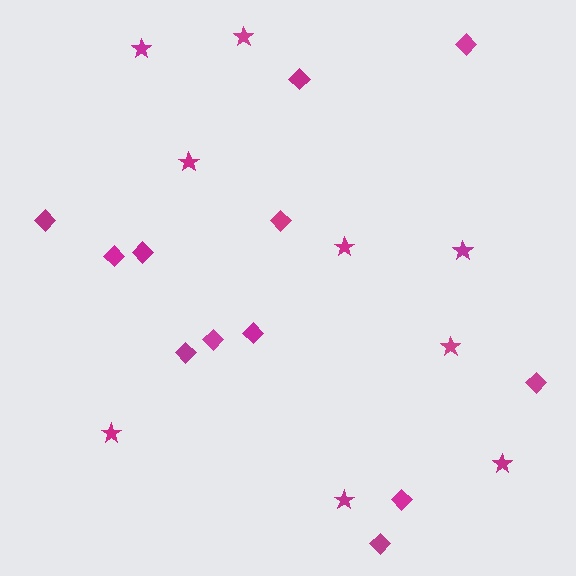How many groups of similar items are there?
There are 2 groups: one group of stars (9) and one group of diamonds (12).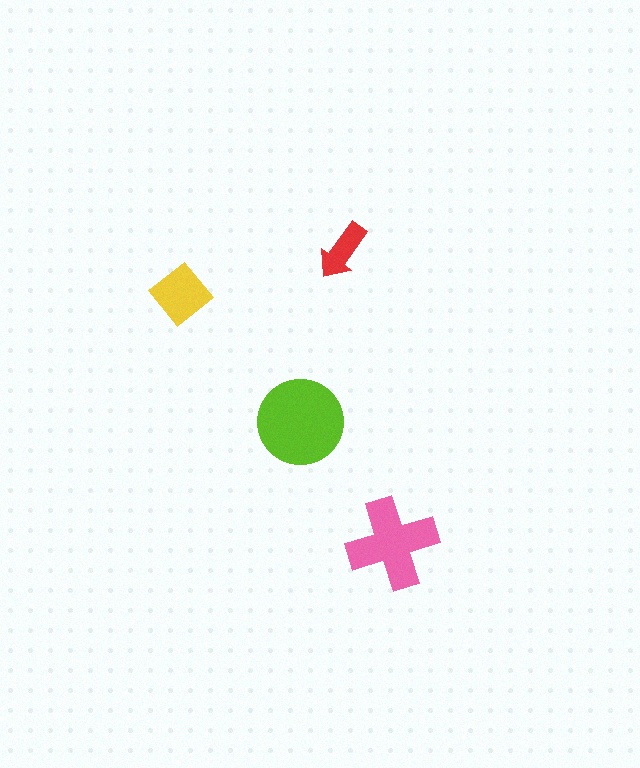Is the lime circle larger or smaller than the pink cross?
Larger.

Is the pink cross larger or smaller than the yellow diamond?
Larger.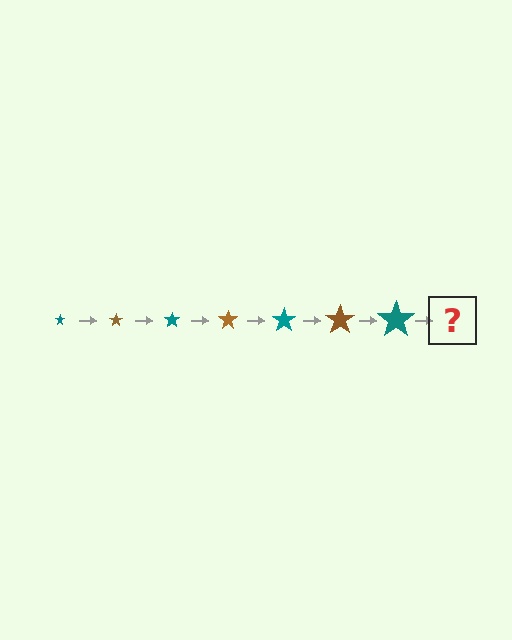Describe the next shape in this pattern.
It should be a brown star, larger than the previous one.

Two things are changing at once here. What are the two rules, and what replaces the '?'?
The two rules are that the star grows larger each step and the color cycles through teal and brown. The '?' should be a brown star, larger than the previous one.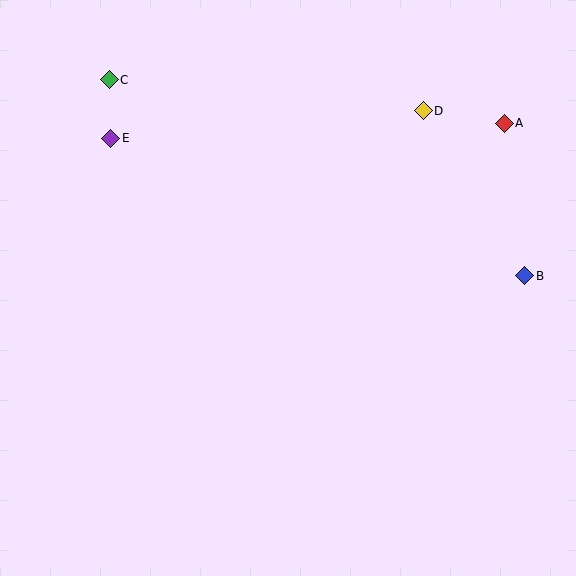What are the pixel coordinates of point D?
Point D is at (423, 111).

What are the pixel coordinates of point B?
Point B is at (525, 276).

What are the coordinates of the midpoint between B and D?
The midpoint between B and D is at (474, 193).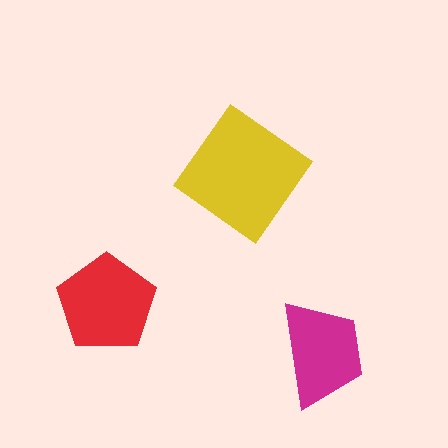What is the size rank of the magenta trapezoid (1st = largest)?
3rd.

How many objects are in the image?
There are 3 objects in the image.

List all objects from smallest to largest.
The magenta trapezoid, the red pentagon, the yellow diamond.